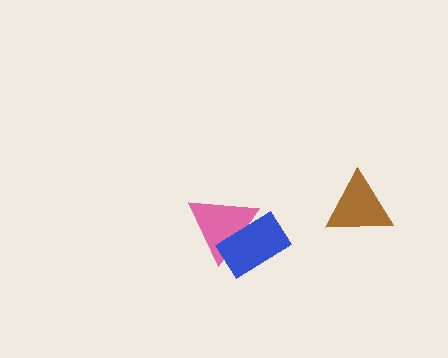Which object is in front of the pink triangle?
The blue rectangle is in front of the pink triangle.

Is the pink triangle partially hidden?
Yes, it is partially covered by another shape.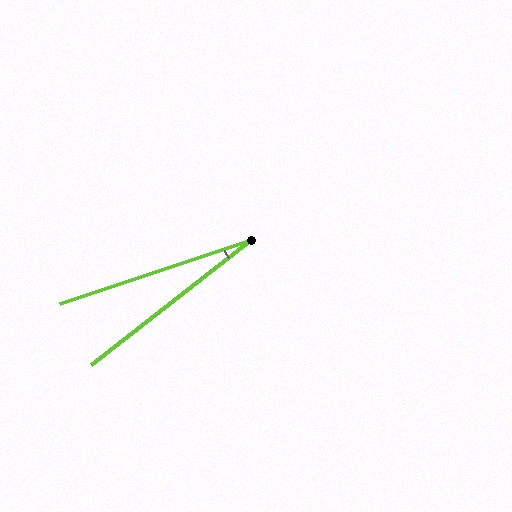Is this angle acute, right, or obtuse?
It is acute.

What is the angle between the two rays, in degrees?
Approximately 20 degrees.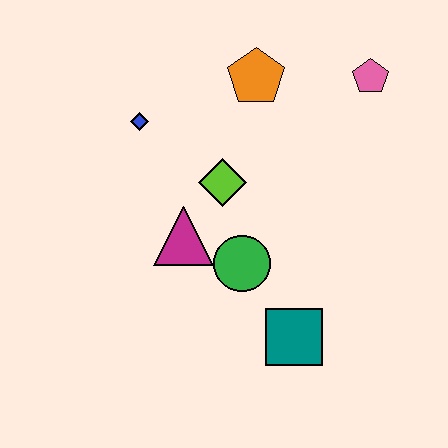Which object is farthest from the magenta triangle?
The pink pentagon is farthest from the magenta triangle.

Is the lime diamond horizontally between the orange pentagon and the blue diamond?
Yes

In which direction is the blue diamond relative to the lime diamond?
The blue diamond is to the left of the lime diamond.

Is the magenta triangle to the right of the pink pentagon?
No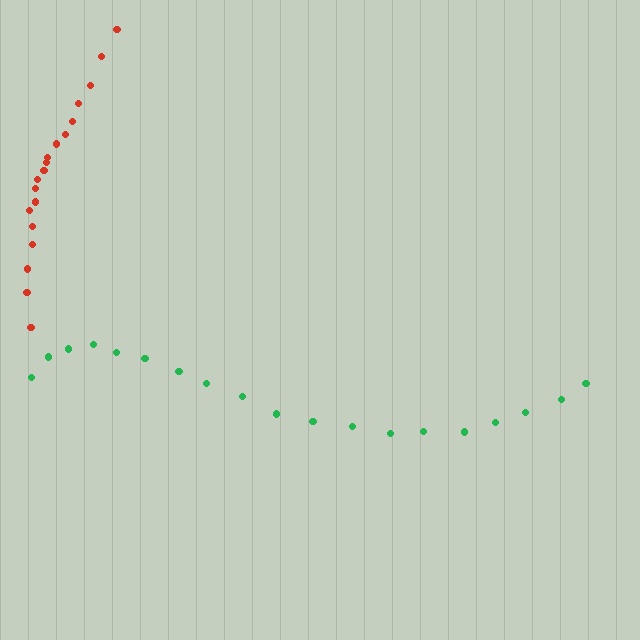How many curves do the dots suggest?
There are 2 distinct paths.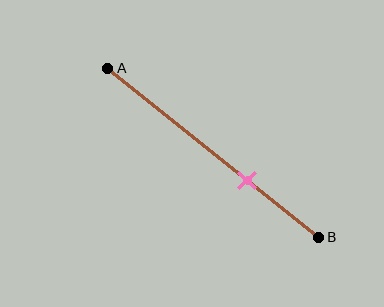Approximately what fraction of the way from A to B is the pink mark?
The pink mark is approximately 65% of the way from A to B.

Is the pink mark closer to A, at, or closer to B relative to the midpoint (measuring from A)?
The pink mark is closer to point B than the midpoint of segment AB.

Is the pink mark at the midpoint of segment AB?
No, the mark is at about 65% from A, not at the 50% midpoint.